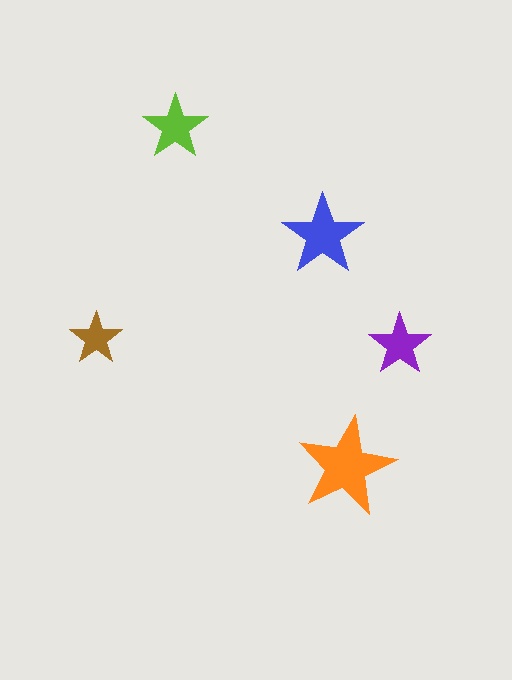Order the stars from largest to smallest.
the orange one, the blue one, the lime one, the purple one, the brown one.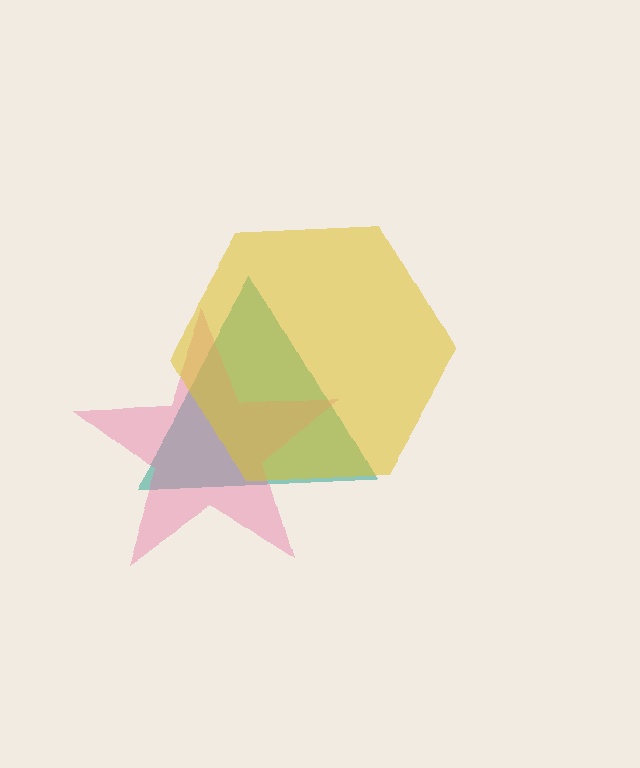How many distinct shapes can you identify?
There are 3 distinct shapes: a teal triangle, a pink star, a yellow hexagon.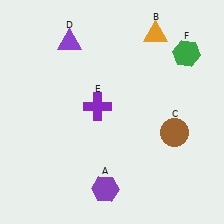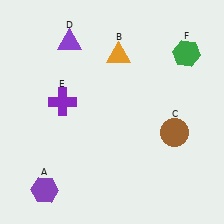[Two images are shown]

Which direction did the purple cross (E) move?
The purple cross (E) moved left.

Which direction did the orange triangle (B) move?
The orange triangle (B) moved left.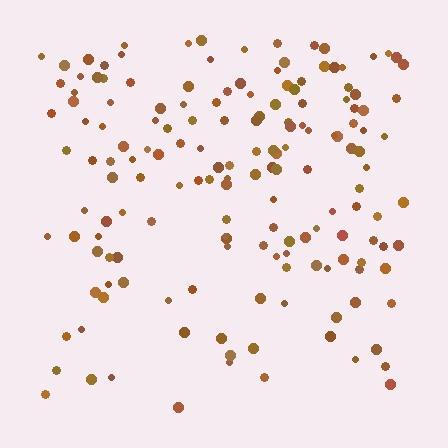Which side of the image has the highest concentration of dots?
The top.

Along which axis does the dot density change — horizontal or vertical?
Vertical.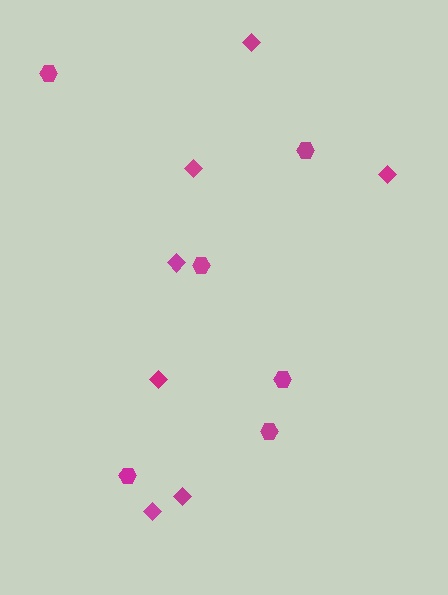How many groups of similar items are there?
There are 2 groups: one group of hexagons (6) and one group of diamonds (7).